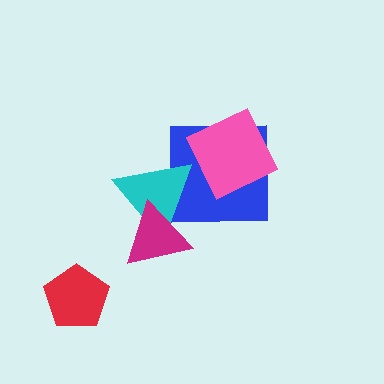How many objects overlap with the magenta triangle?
1 object overlaps with the magenta triangle.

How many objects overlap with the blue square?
2 objects overlap with the blue square.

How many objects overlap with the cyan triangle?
2 objects overlap with the cyan triangle.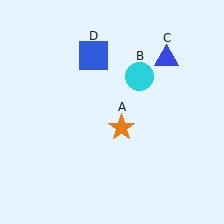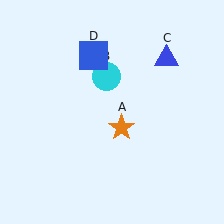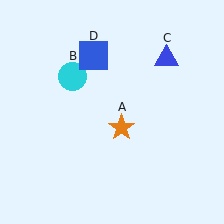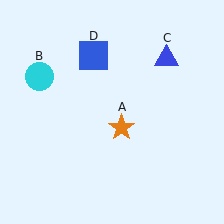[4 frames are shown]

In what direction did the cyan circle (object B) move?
The cyan circle (object B) moved left.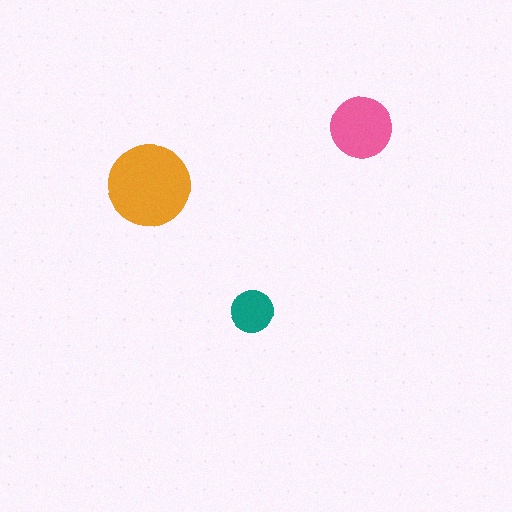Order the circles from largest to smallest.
the orange one, the pink one, the teal one.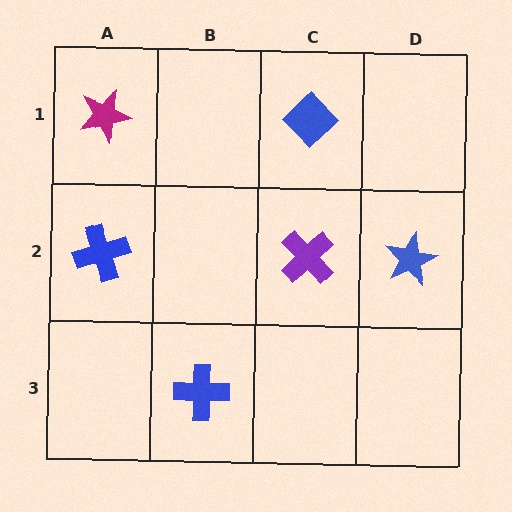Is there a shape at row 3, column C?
No, that cell is empty.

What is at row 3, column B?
A blue cross.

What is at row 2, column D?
A blue star.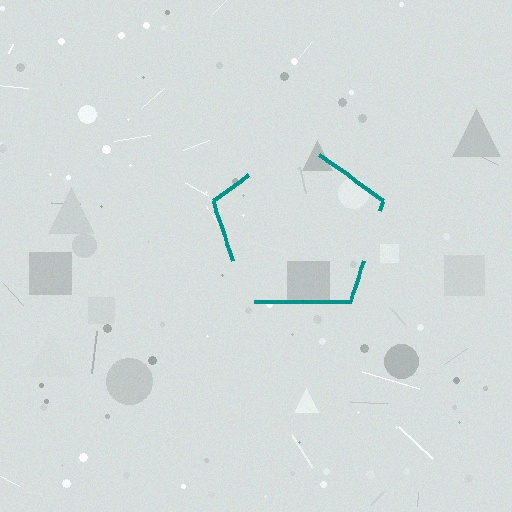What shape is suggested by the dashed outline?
The dashed outline suggests a pentagon.